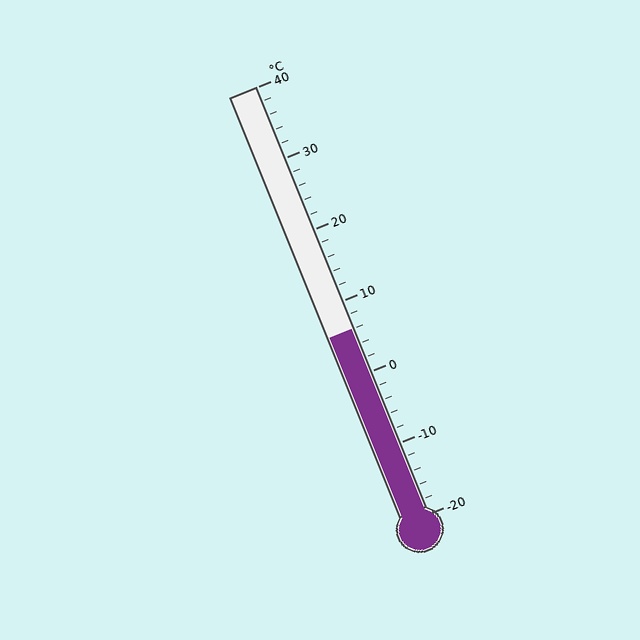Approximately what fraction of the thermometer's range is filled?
The thermometer is filled to approximately 45% of its range.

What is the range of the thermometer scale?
The thermometer scale ranges from -20°C to 40°C.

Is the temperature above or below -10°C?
The temperature is above -10°C.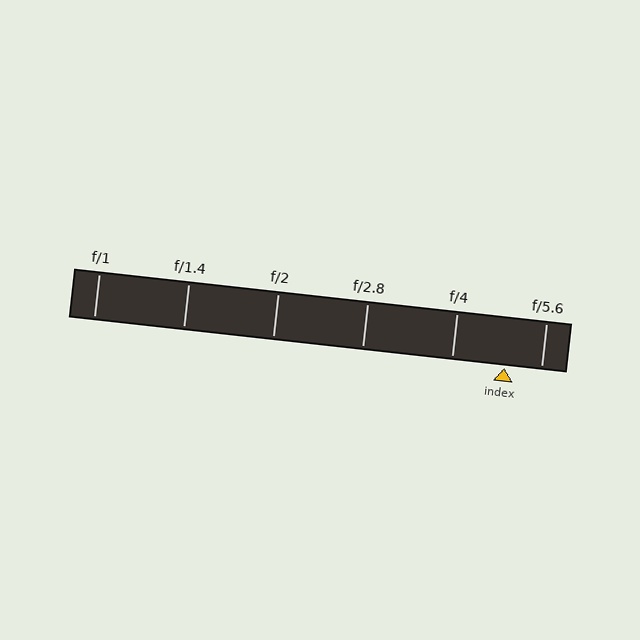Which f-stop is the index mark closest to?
The index mark is closest to f/5.6.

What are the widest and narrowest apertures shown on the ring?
The widest aperture shown is f/1 and the narrowest is f/5.6.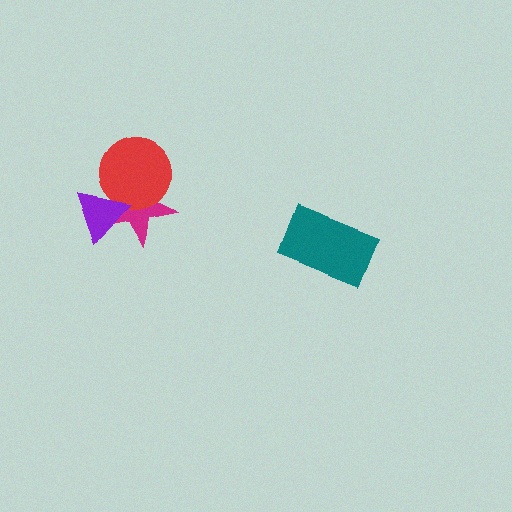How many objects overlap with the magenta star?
2 objects overlap with the magenta star.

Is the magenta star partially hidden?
Yes, it is partially covered by another shape.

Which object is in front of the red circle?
The purple triangle is in front of the red circle.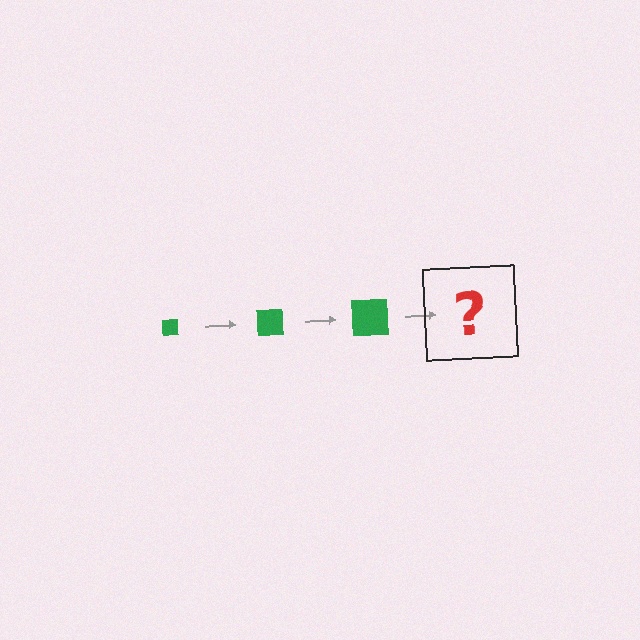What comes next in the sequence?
The next element should be a green square, larger than the previous one.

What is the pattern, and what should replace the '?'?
The pattern is that the square gets progressively larger each step. The '?' should be a green square, larger than the previous one.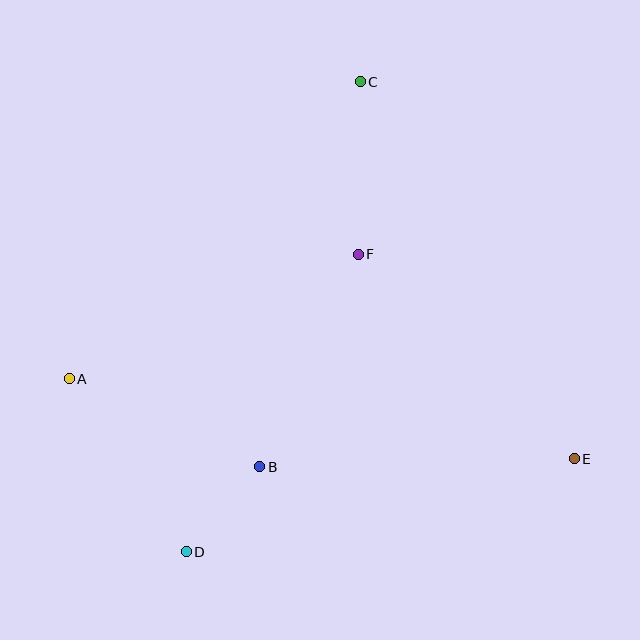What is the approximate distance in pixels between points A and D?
The distance between A and D is approximately 209 pixels.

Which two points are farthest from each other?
Points A and E are farthest from each other.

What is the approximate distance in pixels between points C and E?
The distance between C and E is approximately 433 pixels.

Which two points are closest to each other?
Points B and D are closest to each other.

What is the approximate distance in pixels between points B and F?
The distance between B and F is approximately 234 pixels.